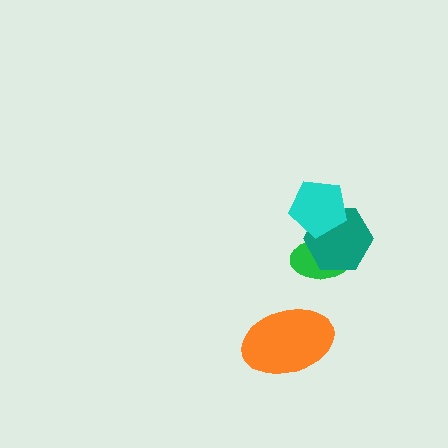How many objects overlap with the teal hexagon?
2 objects overlap with the teal hexagon.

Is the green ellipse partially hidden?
Yes, it is partially covered by another shape.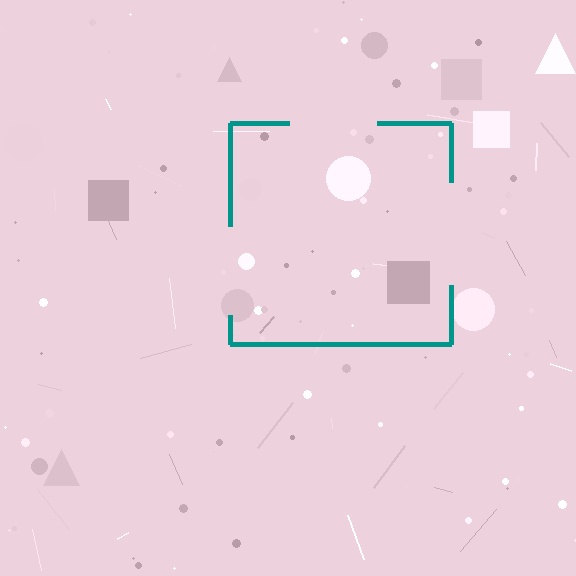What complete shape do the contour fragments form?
The contour fragments form a square.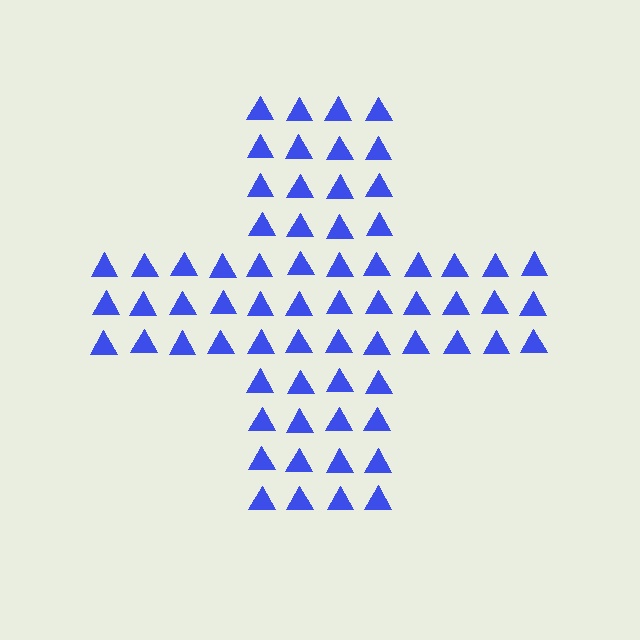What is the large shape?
The large shape is a cross.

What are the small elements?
The small elements are triangles.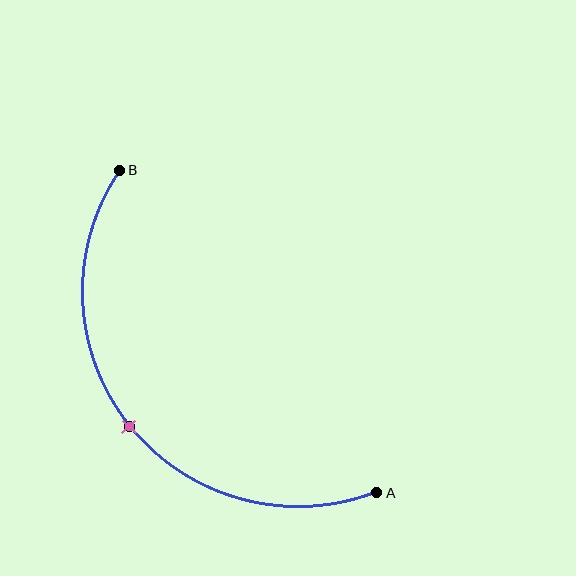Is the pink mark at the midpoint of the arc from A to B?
Yes. The pink mark lies on the arc at equal arc-length from both A and B — it is the arc midpoint.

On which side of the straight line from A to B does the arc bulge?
The arc bulges below and to the left of the straight line connecting A and B.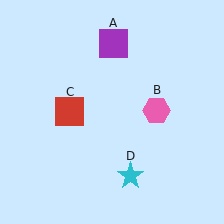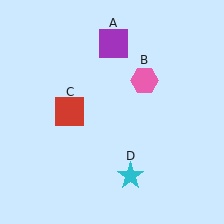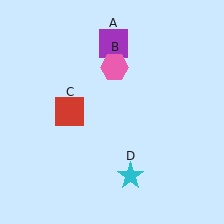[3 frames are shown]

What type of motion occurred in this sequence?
The pink hexagon (object B) rotated counterclockwise around the center of the scene.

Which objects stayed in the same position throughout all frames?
Purple square (object A) and red square (object C) and cyan star (object D) remained stationary.